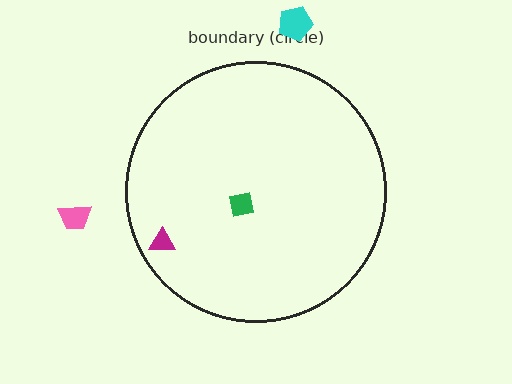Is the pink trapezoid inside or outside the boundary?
Outside.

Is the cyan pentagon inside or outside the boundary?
Outside.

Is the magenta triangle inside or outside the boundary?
Inside.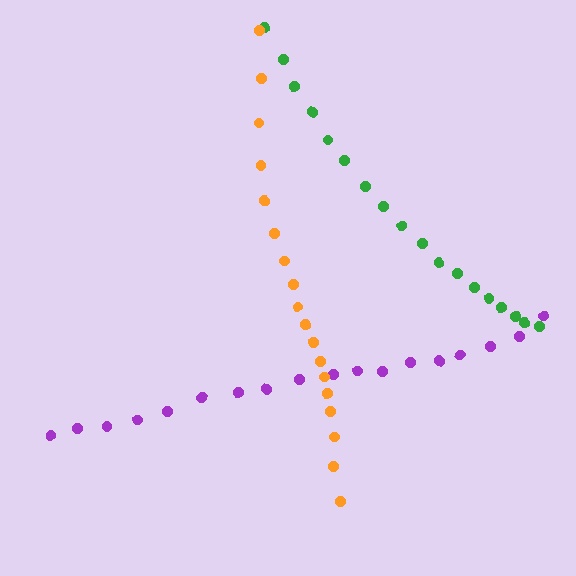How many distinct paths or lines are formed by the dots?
There are 3 distinct paths.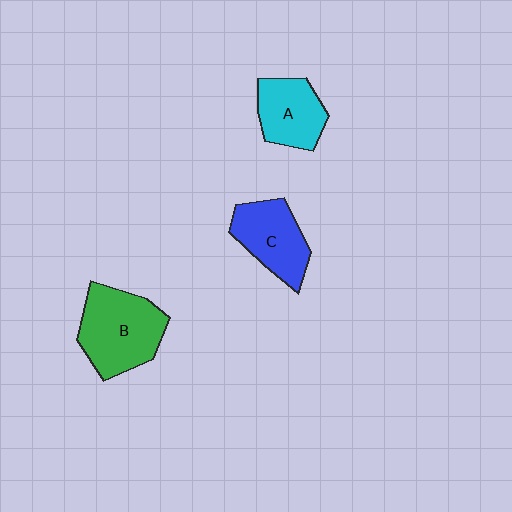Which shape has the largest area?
Shape B (green).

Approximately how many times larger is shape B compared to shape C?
Approximately 1.3 times.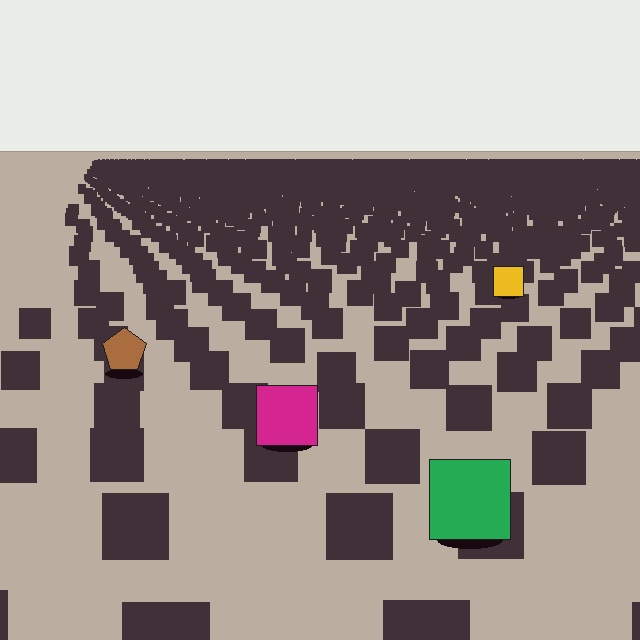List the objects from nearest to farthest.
From nearest to farthest: the green square, the magenta square, the brown pentagon, the yellow square.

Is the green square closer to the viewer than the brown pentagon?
Yes. The green square is closer — you can tell from the texture gradient: the ground texture is coarser near it.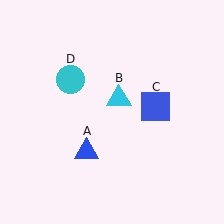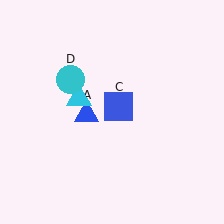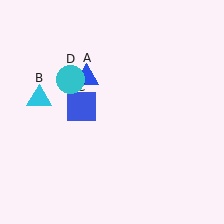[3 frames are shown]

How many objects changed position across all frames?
3 objects changed position: blue triangle (object A), cyan triangle (object B), blue square (object C).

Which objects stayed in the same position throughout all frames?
Cyan circle (object D) remained stationary.